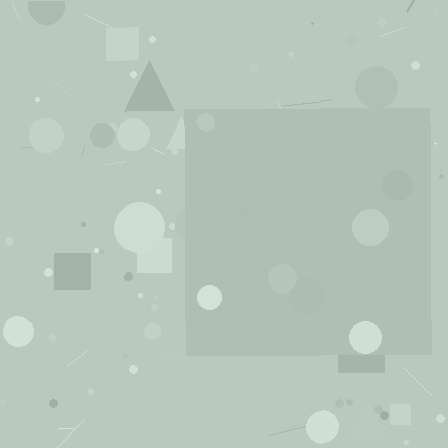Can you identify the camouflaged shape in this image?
The camouflaged shape is a square.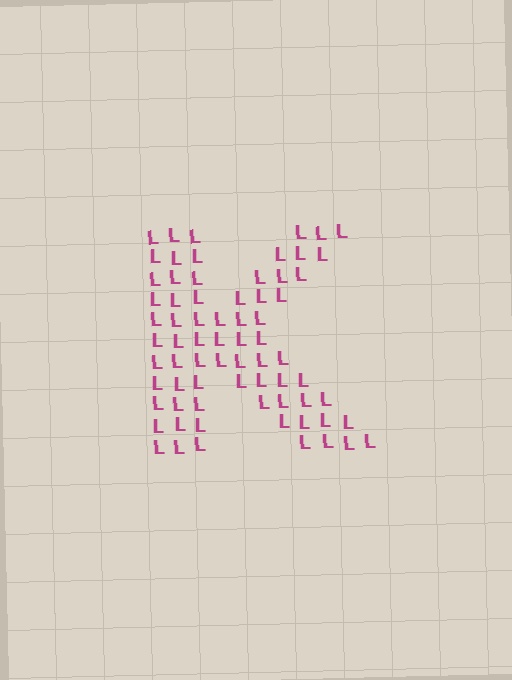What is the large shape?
The large shape is the letter K.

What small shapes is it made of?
It is made of small letter L's.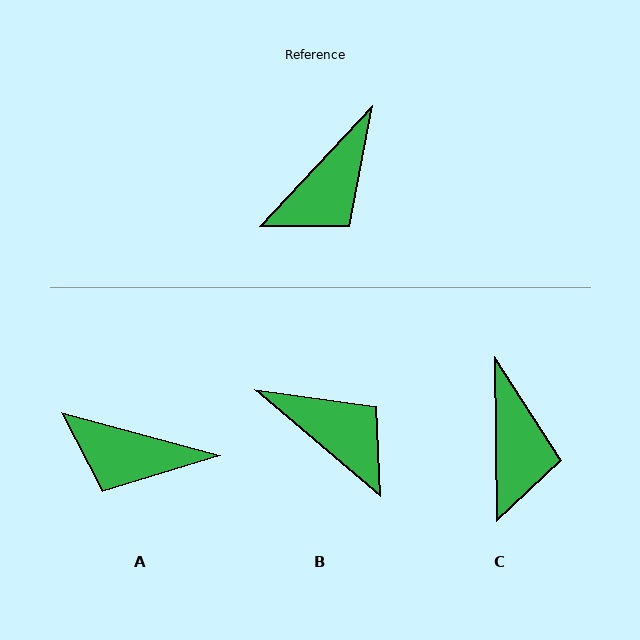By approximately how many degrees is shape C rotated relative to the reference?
Approximately 44 degrees counter-clockwise.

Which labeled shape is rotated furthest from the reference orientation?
B, about 93 degrees away.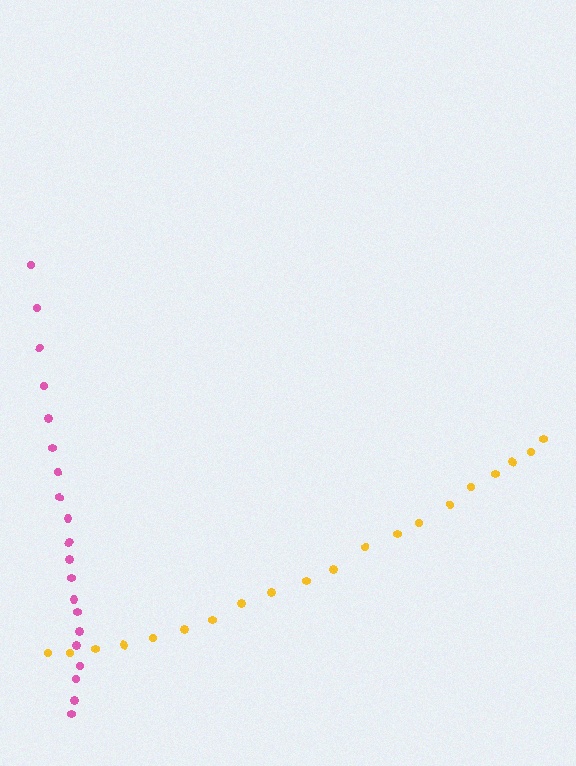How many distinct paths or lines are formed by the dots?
There are 2 distinct paths.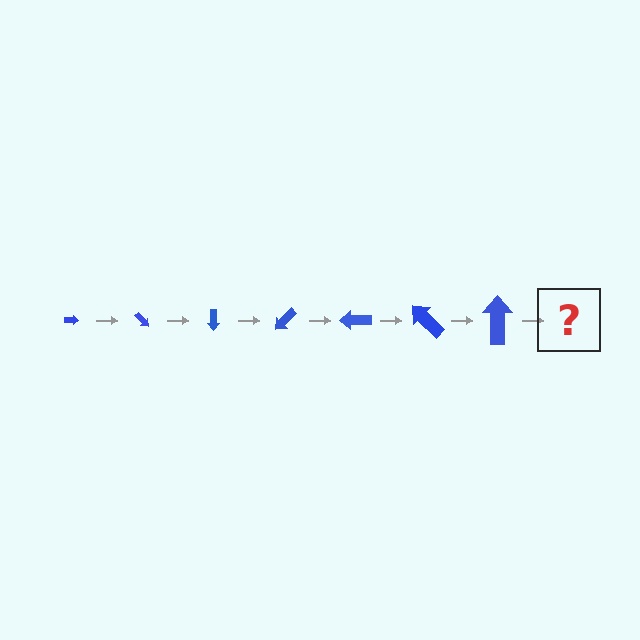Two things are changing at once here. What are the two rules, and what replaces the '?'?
The two rules are that the arrow grows larger each step and it rotates 45 degrees each step. The '?' should be an arrow, larger than the previous one and rotated 315 degrees from the start.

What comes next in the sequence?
The next element should be an arrow, larger than the previous one and rotated 315 degrees from the start.